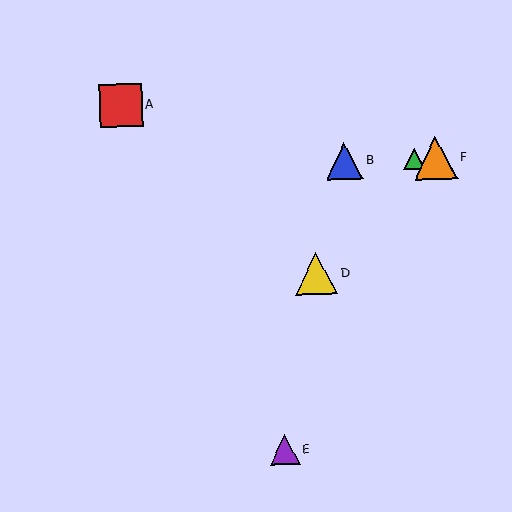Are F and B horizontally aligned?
Yes, both are at y≈158.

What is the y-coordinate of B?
Object B is at y≈161.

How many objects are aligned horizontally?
3 objects (B, C, F) are aligned horizontally.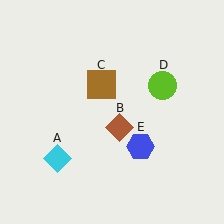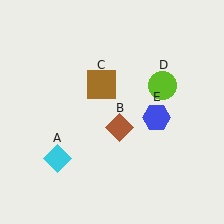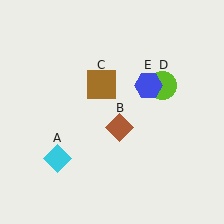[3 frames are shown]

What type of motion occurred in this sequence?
The blue hexagon (object E) rotated counterclockwise around the center of the scene.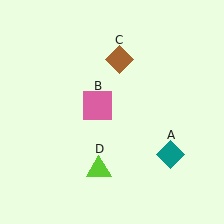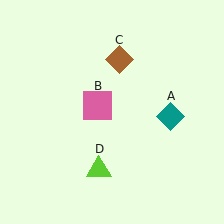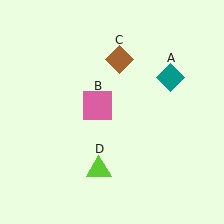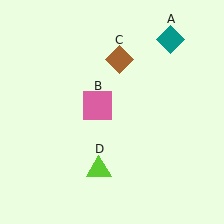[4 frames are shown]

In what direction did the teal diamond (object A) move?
The teal diamond (object A) moved up.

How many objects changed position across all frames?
1 object changed position: teal diamond (object A).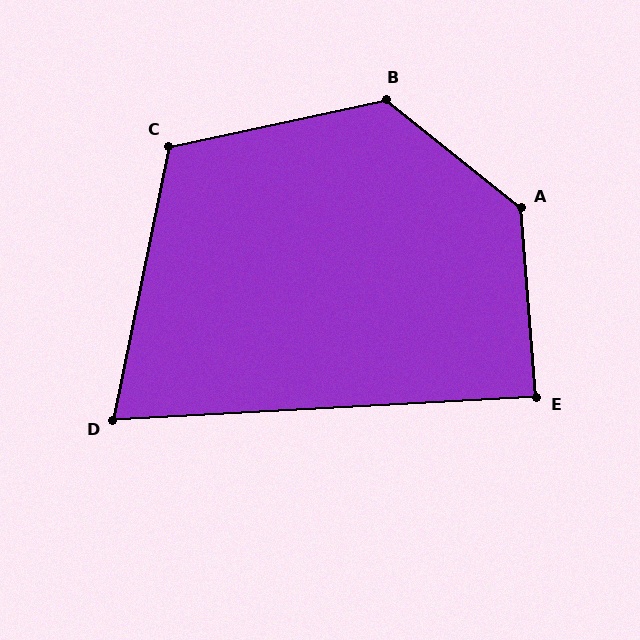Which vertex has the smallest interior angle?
D, at approximately 75 degrees.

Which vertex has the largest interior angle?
A, at approximately 133 degrees.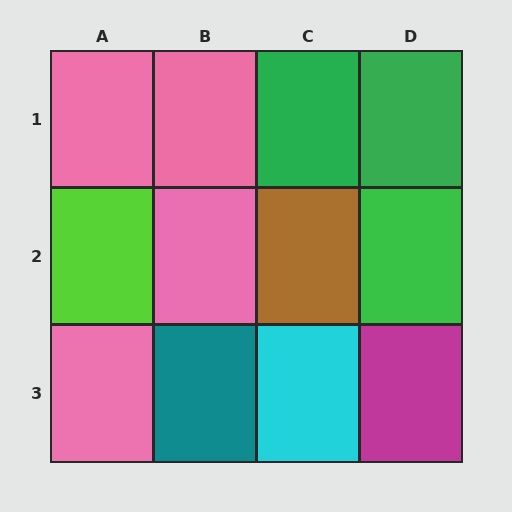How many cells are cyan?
1 cell is cyan.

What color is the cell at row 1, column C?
Green.